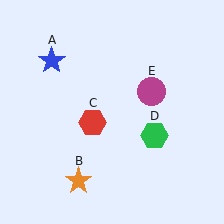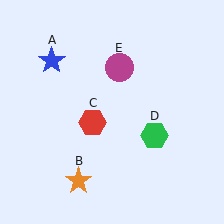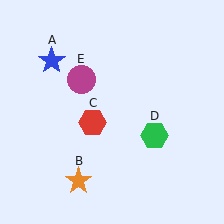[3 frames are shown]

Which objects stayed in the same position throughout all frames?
Blue star (object A) and orange star (object B) and red hexagon (object C) and green hexagon (object D) remained stationary.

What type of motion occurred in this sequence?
The magenta circle (object E) rotated counterclockwise around the center of the scene.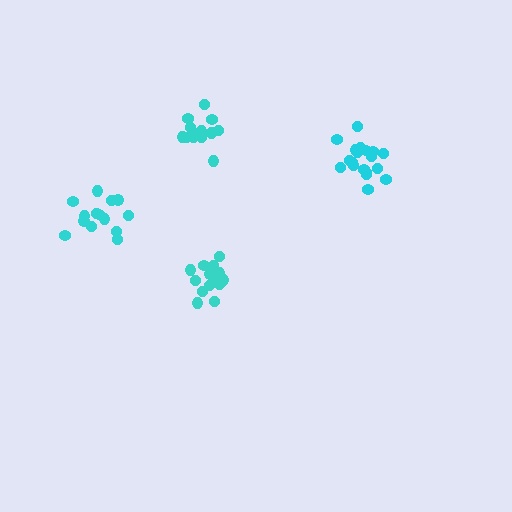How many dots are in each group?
Group 1: 19 dots, Group 2: 14 dots, Group 3: 16 dots, Group 4: 14 dots (63 total).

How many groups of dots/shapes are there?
There are 4 groups.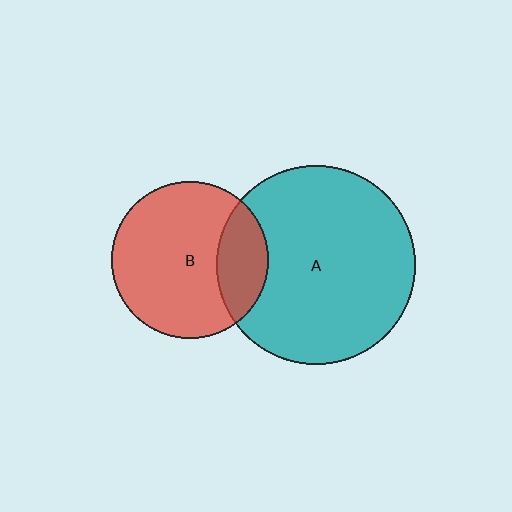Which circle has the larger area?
Circle A (teal).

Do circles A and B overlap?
Yes.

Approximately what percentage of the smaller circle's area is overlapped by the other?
Approximately 25%.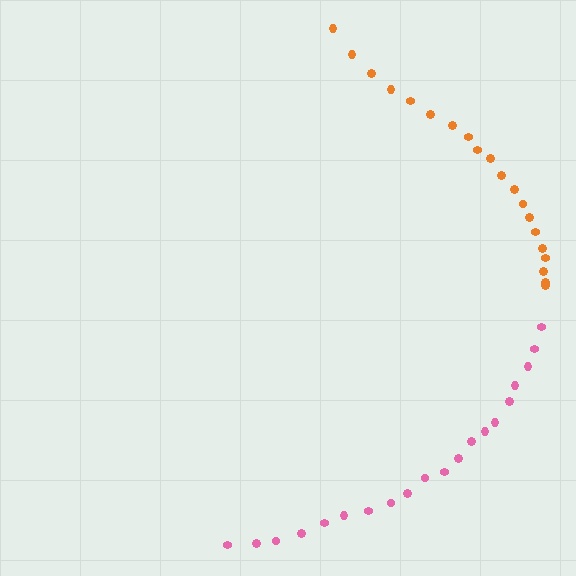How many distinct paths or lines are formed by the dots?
There are 2 distinct paths.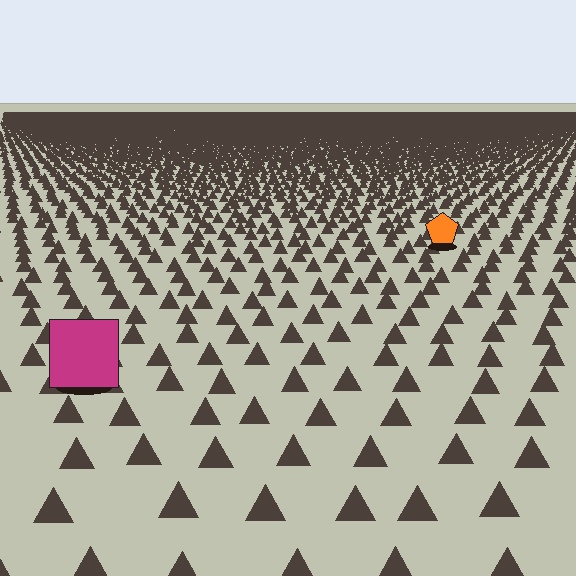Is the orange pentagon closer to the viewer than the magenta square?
No. The magenta square is closer — you can tell from the texture gradient: the ground texture is coarser near it.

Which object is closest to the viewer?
The magenta square is closest. The texture marks near it are larger and more spread out.